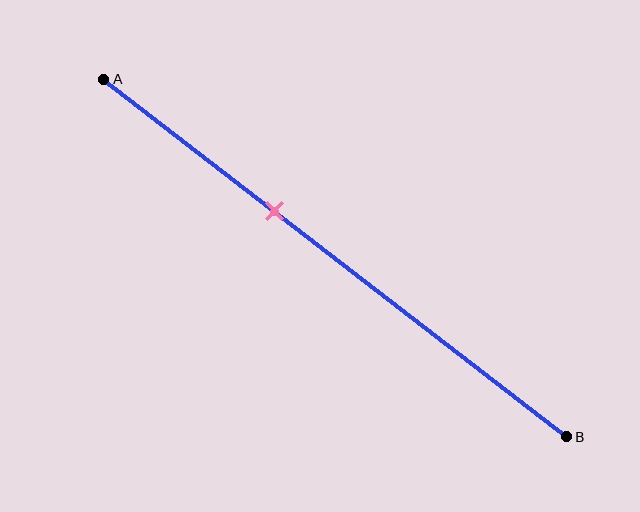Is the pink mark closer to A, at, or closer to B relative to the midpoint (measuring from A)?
The pink mark is closer to point A than the midpoint of segment AB.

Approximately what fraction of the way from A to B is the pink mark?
The pink mark is approximately 35% of the way from A to B.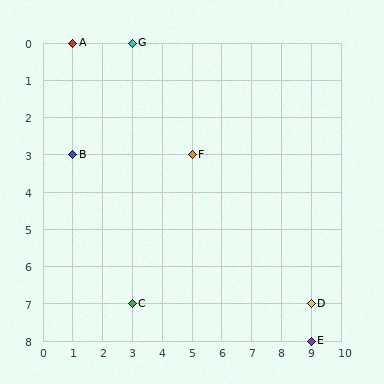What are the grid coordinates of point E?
Point E is at grid coordinates (9, 8).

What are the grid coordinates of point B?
Point B is at grid coordinates (1, 3).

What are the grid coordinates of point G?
Point G is at grid coordinates (3, 0).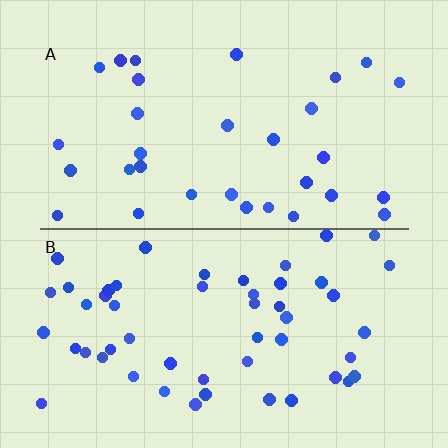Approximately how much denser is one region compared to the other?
Approximately 1.7× — region B over region A.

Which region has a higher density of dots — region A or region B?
B (the bottom).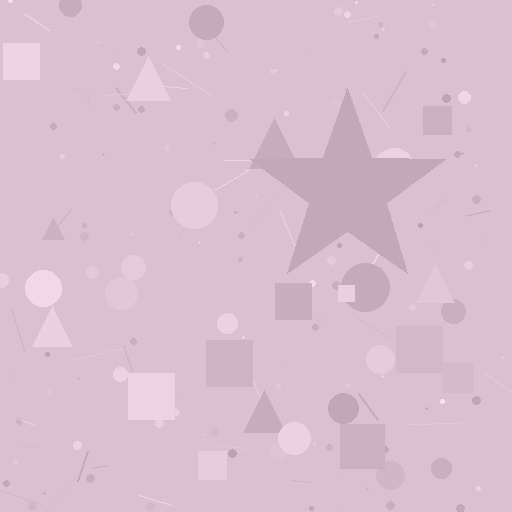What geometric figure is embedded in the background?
A star is embedded in the background.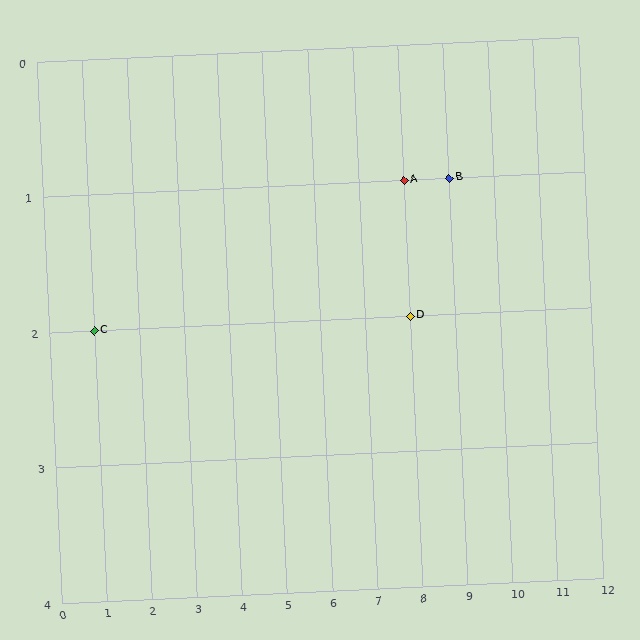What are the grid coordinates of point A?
Point A is at grid coordinates (8, 1).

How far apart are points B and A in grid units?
Points B and A are 1 column apart.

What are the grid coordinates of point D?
Point D is at grid coordinates (8, 2).